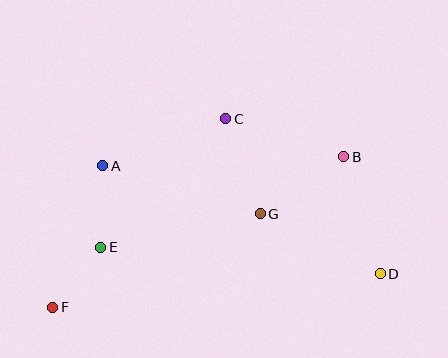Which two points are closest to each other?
Points E and F are closest to each other.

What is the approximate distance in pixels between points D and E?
The distance between D and E is approximately 281 pixels.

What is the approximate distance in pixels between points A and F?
The distance between A and F is approximately 150 pixels.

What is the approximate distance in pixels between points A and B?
The distance between A and B is approximately 241 pixels.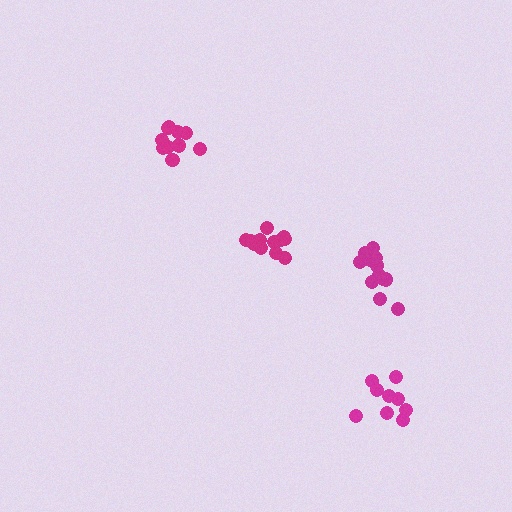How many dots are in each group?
Group 1: 10 dots, Group 2: 12 dots, Group 3: 13 dots, Group 4: 9 dots (44 total).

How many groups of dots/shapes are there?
There are 4 groups.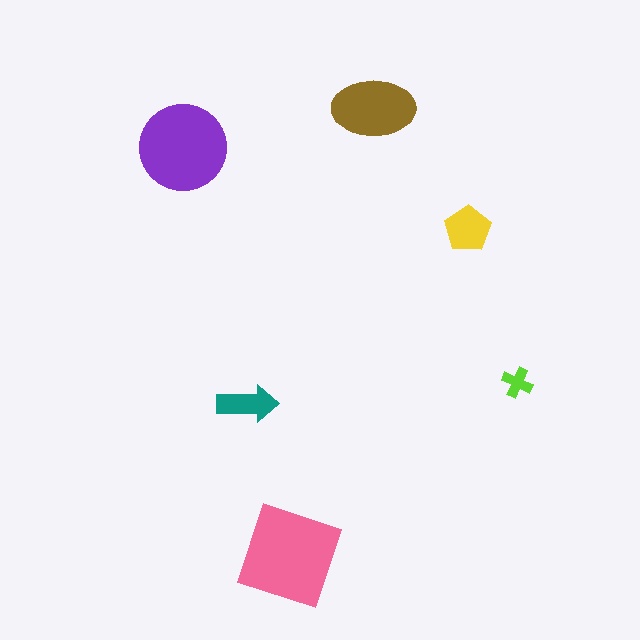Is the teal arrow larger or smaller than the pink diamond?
Smaller.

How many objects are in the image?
There are 6 objects in the image.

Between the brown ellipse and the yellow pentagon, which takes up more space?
The brown ellipse.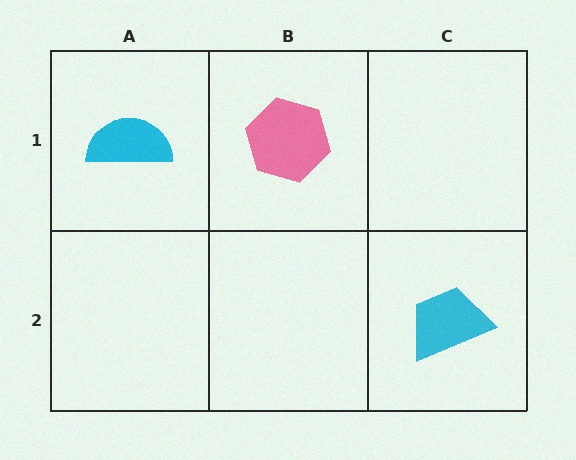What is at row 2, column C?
A cyan trapezoid.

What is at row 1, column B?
A pink hexagon.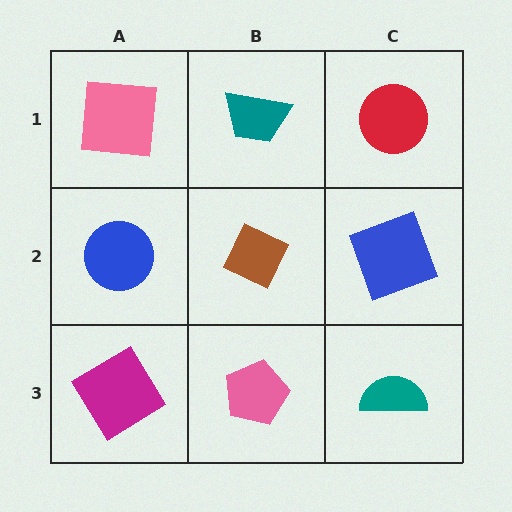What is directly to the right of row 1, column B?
A red circle.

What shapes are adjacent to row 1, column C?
A blue square (row 2, column C), a teal trapezoid (row 1, column B).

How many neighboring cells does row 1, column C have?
2.